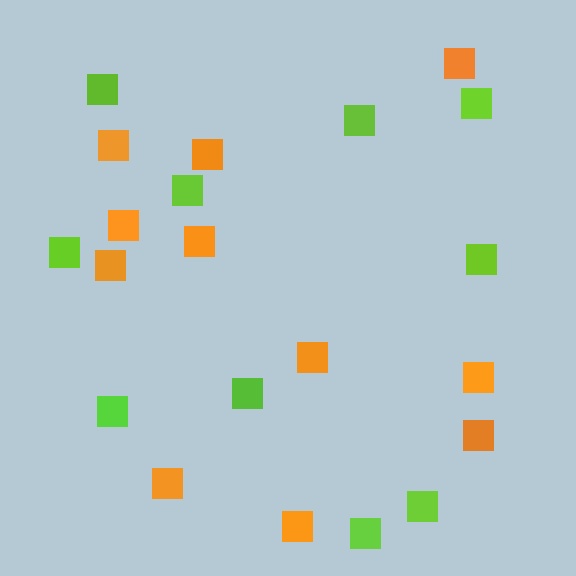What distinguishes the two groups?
There are 2 groups: one group of orange squares (11) and one group of lime squares (10).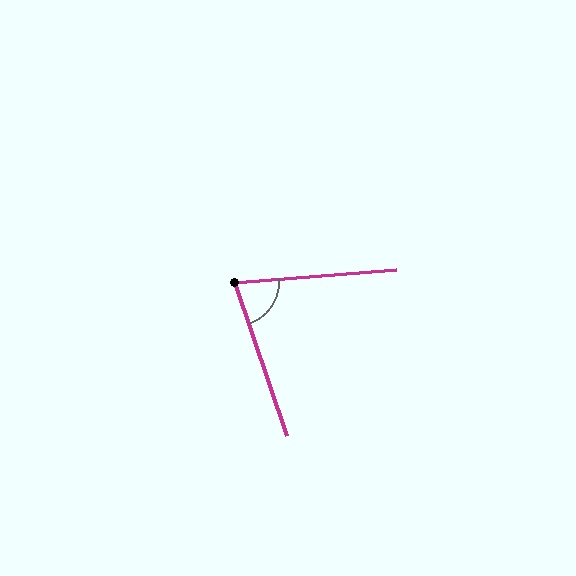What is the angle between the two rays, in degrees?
Approximately 76 degrees.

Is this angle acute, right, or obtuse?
It is acute.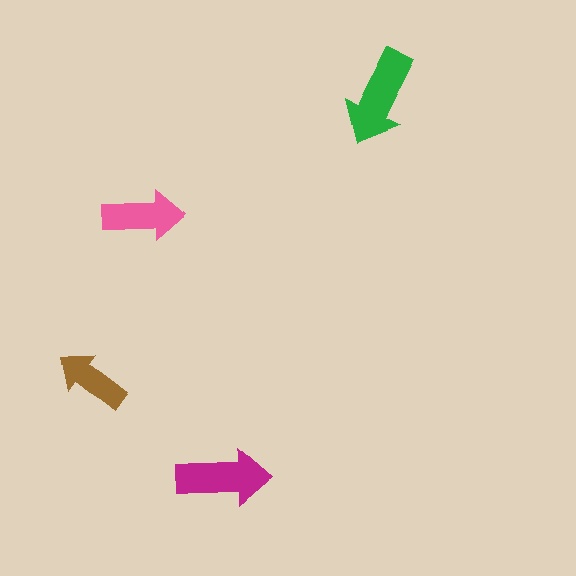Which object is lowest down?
The magenta arrow is bottommost.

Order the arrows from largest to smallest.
the green one, the magenta one, the pink one, the brown one.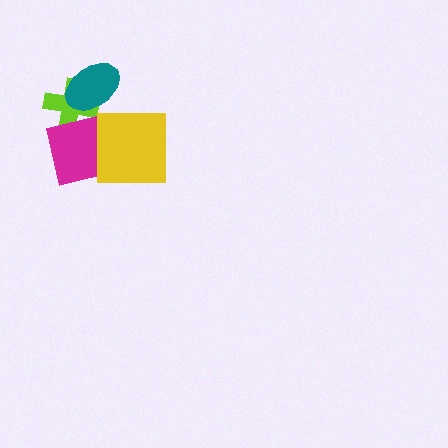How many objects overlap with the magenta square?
3 objects overlap with the magenta square.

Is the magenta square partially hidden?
Yes, it is partially covered by another shape.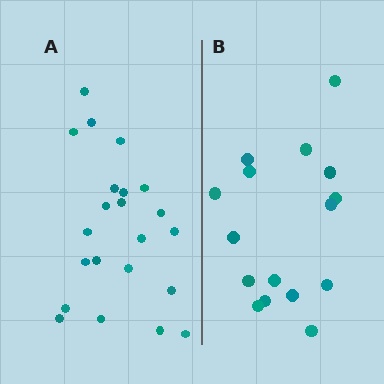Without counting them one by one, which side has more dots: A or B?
Region A (the left region) has more dots.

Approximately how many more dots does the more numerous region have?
Region A has about 6 more dots than region B.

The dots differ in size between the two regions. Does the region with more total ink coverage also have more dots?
No. Region B has more total ink coverage because its dots are larger, but region A actually contains more individual dots. Total area can be misleading — the number of items is what matters here.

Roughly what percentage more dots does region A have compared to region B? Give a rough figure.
About 40% more.